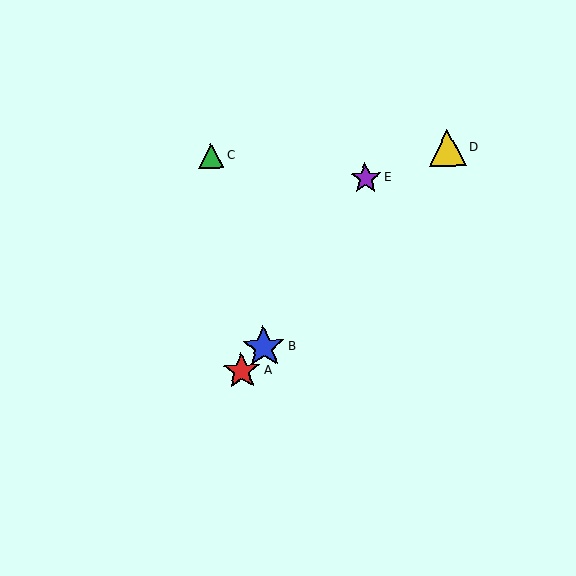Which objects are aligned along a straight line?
Objects A, B, D are aligned along a straight line.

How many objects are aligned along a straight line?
3 objects (A, B, D) are aligned along a straight line.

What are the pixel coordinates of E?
Object E is at (366, 178).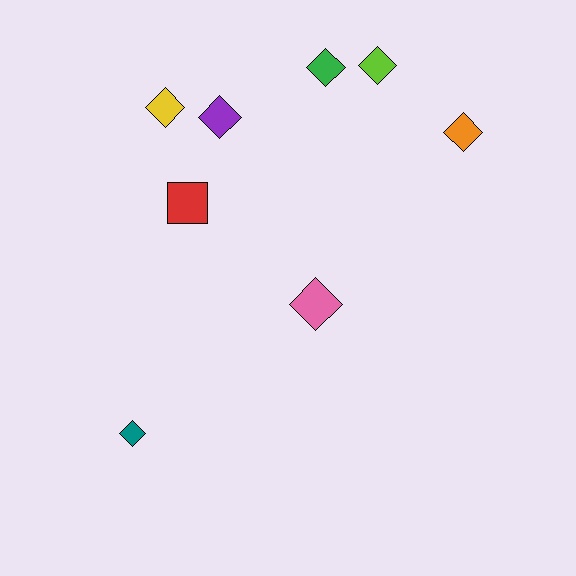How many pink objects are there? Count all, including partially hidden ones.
There is 1 pink object.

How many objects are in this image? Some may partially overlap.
There are 8 objects.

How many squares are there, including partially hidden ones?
There is 1 square.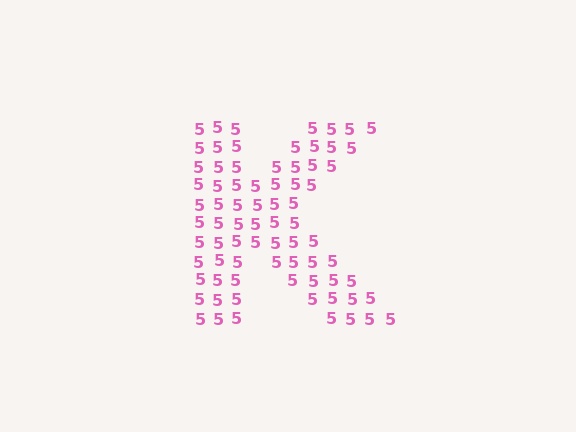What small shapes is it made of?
It is made of small digit 5's.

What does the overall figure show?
The overall figure shows the letter K.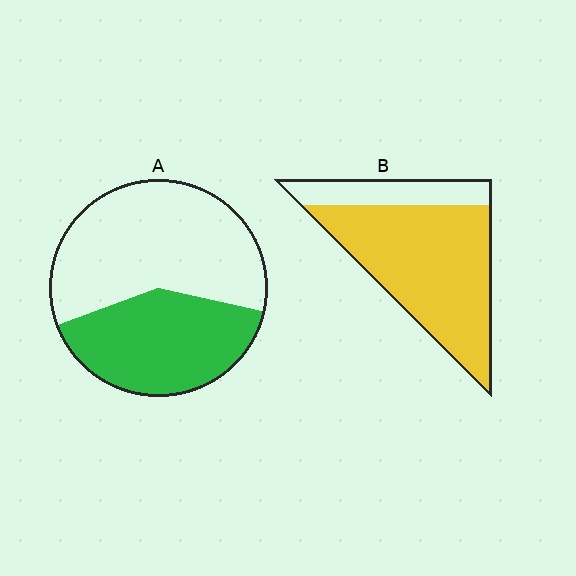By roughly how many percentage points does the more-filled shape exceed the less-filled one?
By roughly 35 percentage points (B over A).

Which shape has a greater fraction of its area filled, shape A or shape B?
Shape B.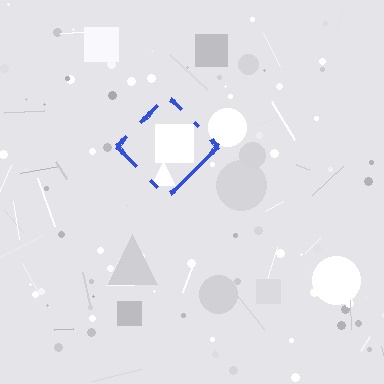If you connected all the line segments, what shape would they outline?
They would outline a diamond.